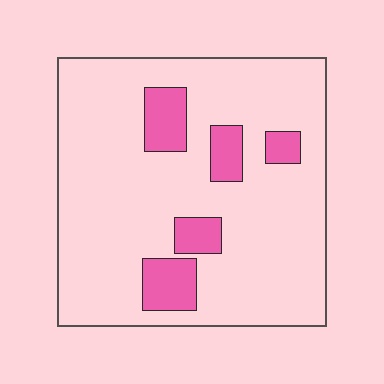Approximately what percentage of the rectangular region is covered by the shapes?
Approximately 15%.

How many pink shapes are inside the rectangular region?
5.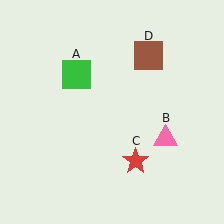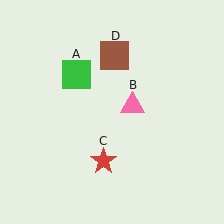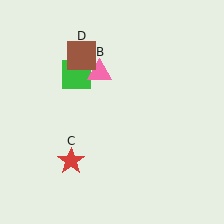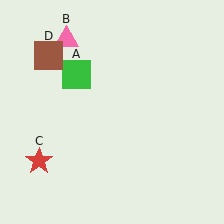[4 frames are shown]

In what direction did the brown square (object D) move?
The brown square (object D) moved left.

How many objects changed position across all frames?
3 objects changed position: pink triangle (object B), red star (object C), brown square (object D).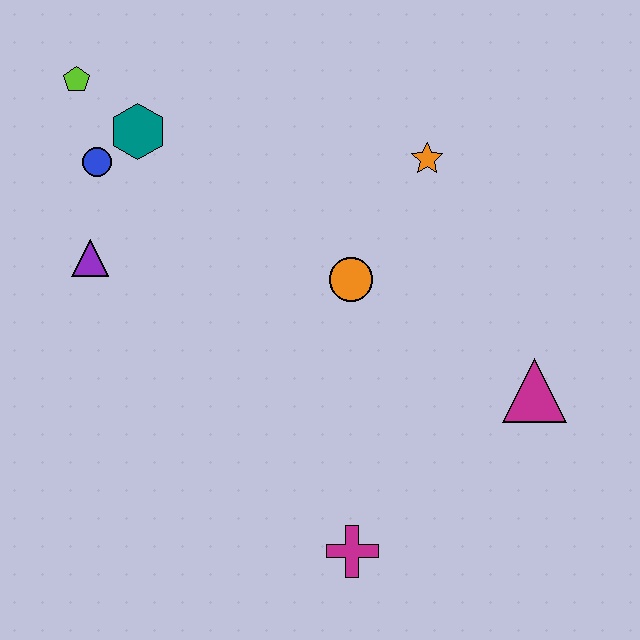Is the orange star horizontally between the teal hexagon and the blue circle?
No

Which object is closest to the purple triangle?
The blue circle is closest to the purple triangle.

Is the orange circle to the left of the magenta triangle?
Yes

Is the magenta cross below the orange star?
Yes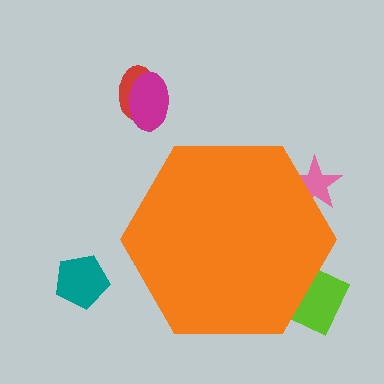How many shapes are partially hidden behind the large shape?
2 shapes are partially hidden.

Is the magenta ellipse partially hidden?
No, the magenta ellipse is fully visible.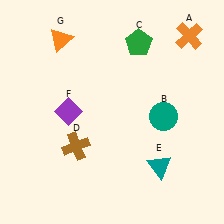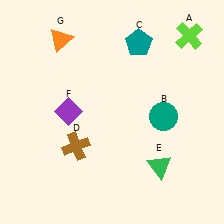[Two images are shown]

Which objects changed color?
A changed from orange to lime. C changed from green to teal. E changed from teal to green.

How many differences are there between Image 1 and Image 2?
There are 3 differences between the two images.